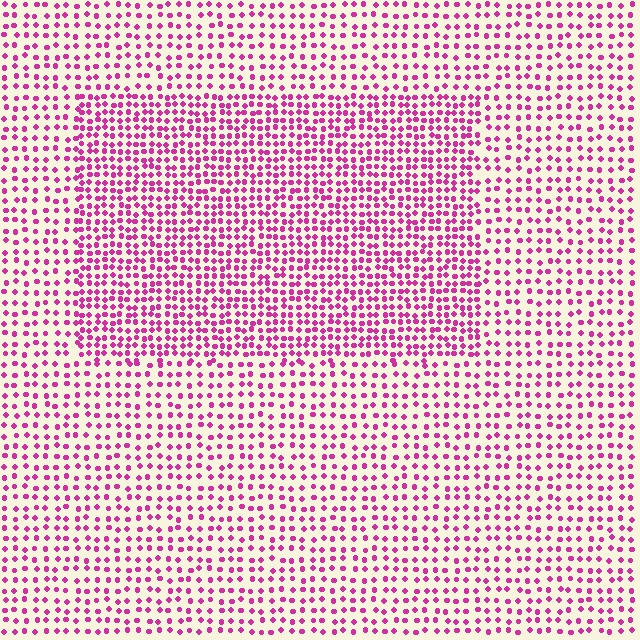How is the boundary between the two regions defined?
The boundary is defined by a change in element density (approximately 1.7x ratio). All elements are the same color, size, and shape.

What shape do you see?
I see a rectangle.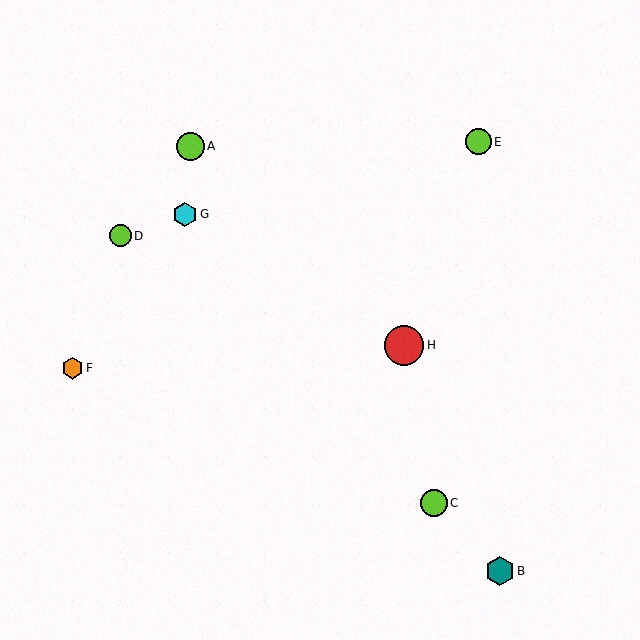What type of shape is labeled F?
Shape F is an orange hexagon.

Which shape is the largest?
The red circle (labeled H) is the largest.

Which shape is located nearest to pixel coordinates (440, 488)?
The lime circle (labeled C) at (434, 503) is nearest to that location.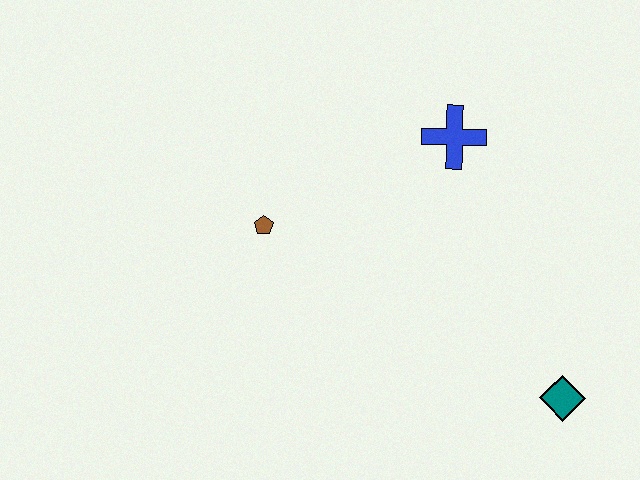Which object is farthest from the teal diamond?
The brown pentagon is farthest from the teal diamond.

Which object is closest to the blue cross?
The brown pentagon is closest to the blue cross.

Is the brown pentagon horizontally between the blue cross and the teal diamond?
No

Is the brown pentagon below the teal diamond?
No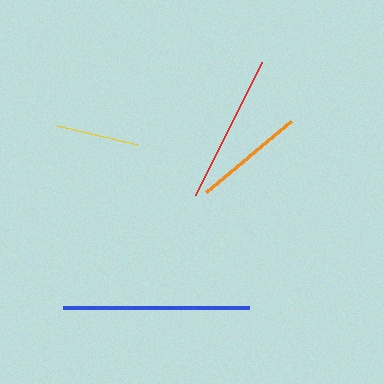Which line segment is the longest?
The blue line is the longest at approximately 185 pixels.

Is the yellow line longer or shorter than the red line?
The red line is longer than the yellow line.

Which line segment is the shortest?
The yellow line is the shortest at approximately 83 pixels.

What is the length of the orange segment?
The orange segment is approximately 111 pixels long.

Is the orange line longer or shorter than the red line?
The red line is longer than the orange line.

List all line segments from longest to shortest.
From longest to shortest: blue, red, orange, yellow.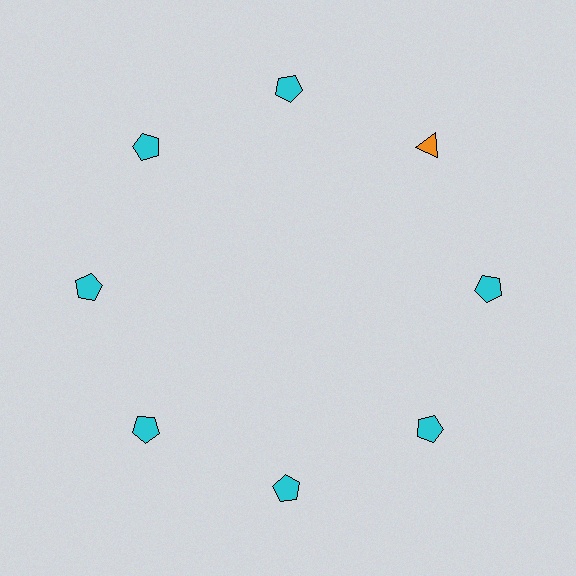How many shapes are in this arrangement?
There are 8 shapes arranged in a ring pattern.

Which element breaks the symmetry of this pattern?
The orange triangle at roughly the 2 o'clock position breaks the symmetry. All other shapes are cyan pentagons.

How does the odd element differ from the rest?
It differs in both color (orange instead of cyan) and shape (triangle instead of pentagon).